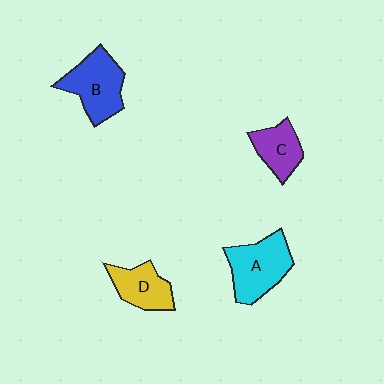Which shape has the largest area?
Shape A (cyan).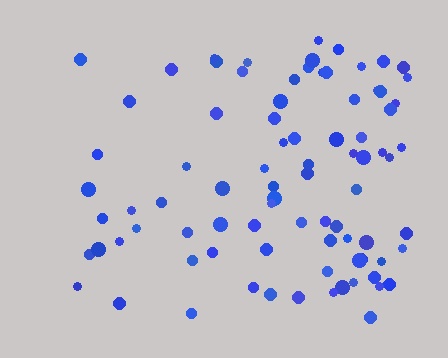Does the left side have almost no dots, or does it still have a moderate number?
Still a moderate number, just noticeably fewer than the right.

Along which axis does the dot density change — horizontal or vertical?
Horizontal.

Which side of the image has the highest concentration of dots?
The right.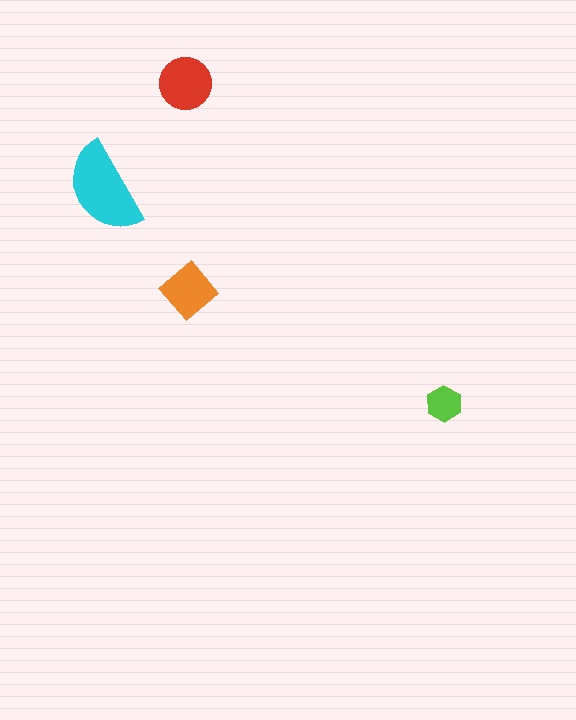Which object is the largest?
The cyan semicircle.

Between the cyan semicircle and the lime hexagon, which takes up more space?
The cyan semicircle.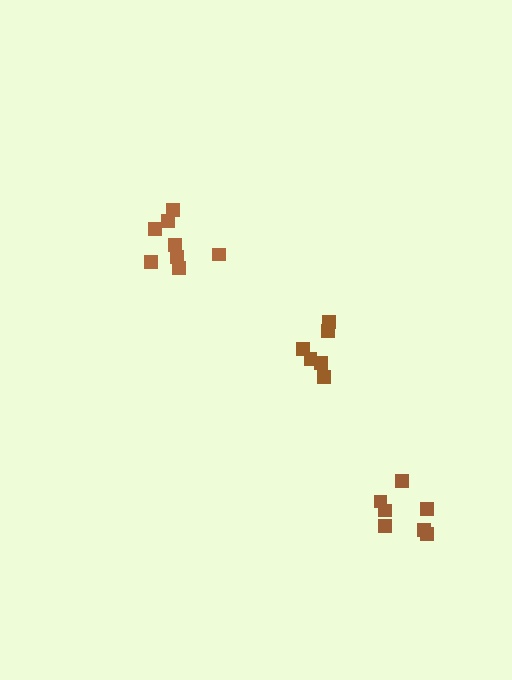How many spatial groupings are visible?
There are 3 spatial groupings.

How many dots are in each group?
Group 1: 6 dots, Group 2: 8 dots, Group 3: 7 dots (21 total).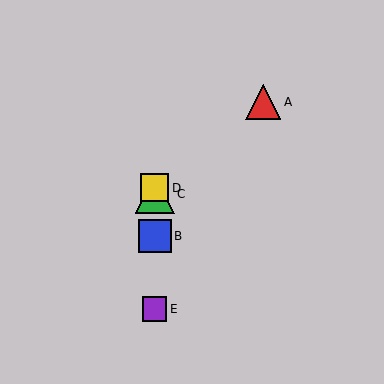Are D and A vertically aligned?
No, D is at x≈155 and A is at x≈263.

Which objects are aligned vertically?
Objects B, C, D, E are aligned vertically.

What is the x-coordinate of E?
Object E is at x≈155.